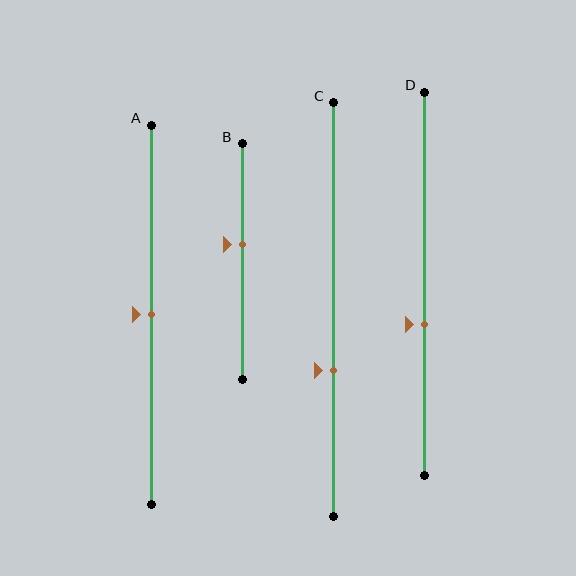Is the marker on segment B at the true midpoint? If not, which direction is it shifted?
No, the marker on segment B is shifted upward by about 7% of the segment length.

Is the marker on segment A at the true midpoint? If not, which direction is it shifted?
Yes, the marker on segment A is at the true midpoint.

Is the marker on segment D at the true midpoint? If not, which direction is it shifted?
No, the marker on segment D is shifted downward by about 11% of the segment length.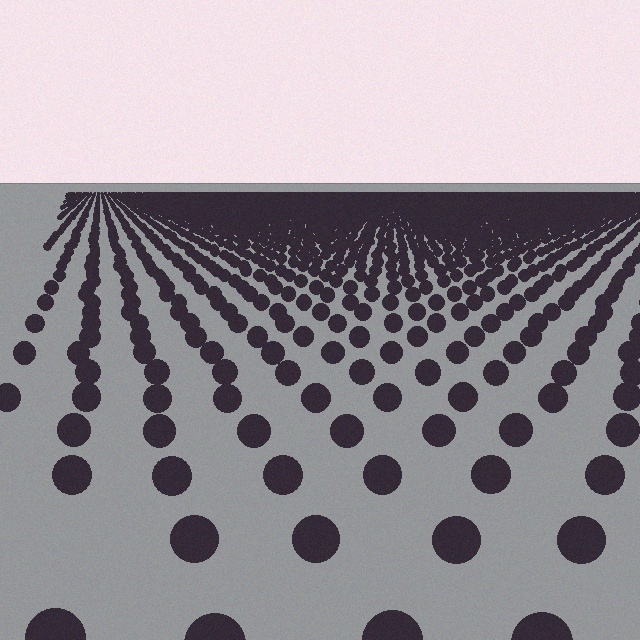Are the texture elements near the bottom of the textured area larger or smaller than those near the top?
Larger. Near the bottom, elements are closer to the viewer and appear at a bigger on-screen size.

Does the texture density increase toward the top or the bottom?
Density increases toward the top.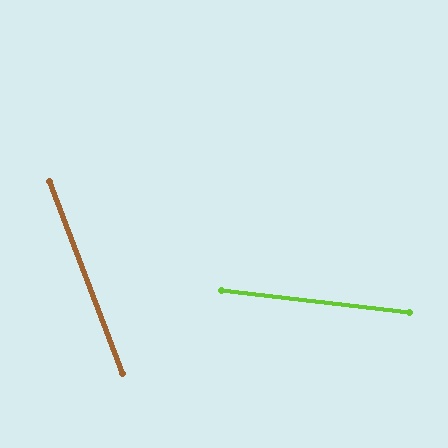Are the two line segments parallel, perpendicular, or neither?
Neither parallel nor perpendicular — they differ by about 63°.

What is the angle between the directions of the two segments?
Approximately 63 degrees.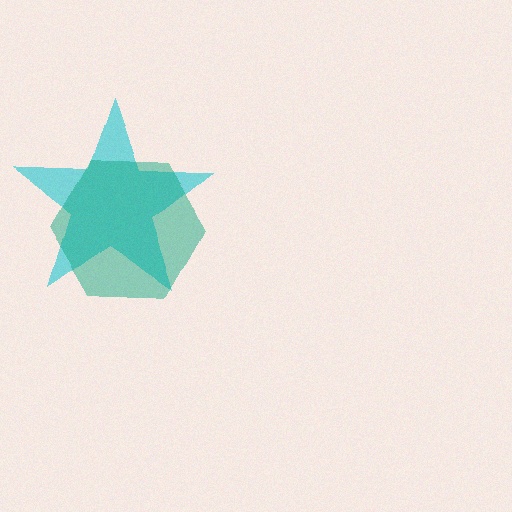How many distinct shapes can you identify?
There are 2 distinct shapes: a cyan star, a teal hexagon.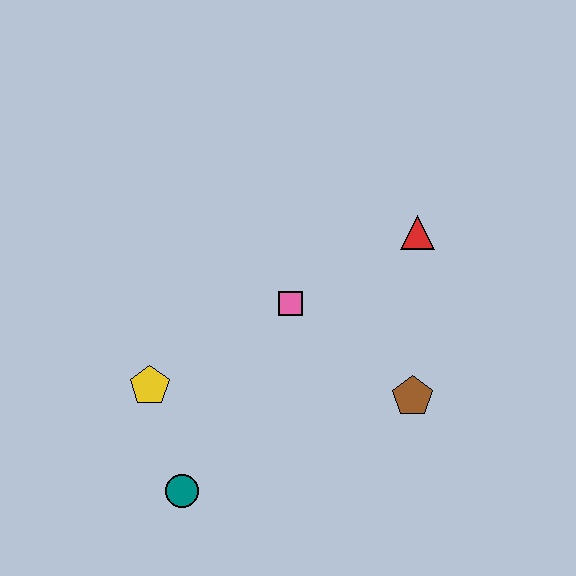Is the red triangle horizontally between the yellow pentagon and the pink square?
No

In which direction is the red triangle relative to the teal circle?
The red triangle is above the teal circle.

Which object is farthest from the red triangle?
The teal circle is farthest from the red triangle.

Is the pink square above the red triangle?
No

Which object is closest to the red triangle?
The pink square is closest to the red triangle.